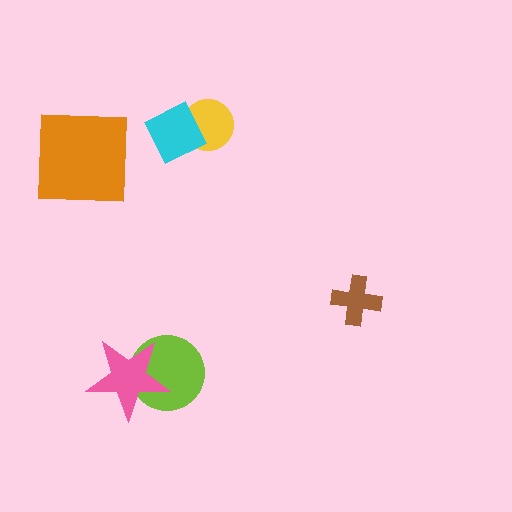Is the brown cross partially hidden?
No, no other shape covers it.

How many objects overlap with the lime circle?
1 object overlaps with the lime circle.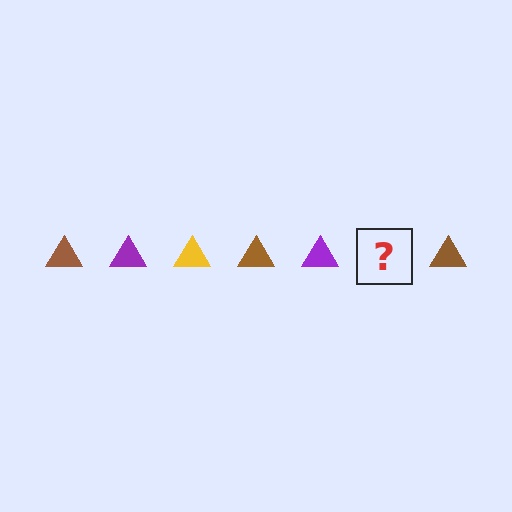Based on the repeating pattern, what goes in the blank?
The blank should be a yellow triangle.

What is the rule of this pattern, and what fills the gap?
The rule is that the pattern cycles through brown, purple, yellow triangles. The gap should be filled with a yellow triangle.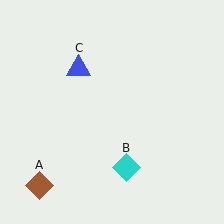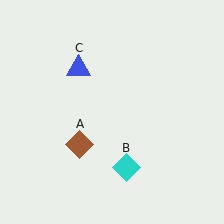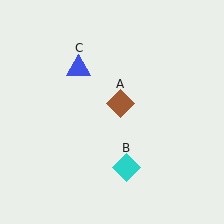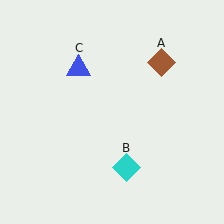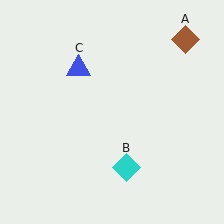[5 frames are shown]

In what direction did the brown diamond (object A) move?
The brown diamond (object A) moved up and to the right.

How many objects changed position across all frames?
1 object changed position: brown diamond (object A).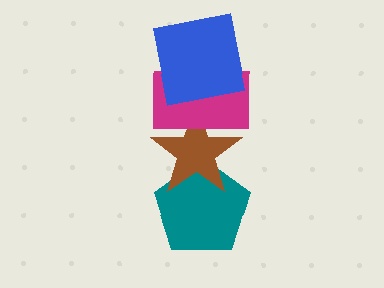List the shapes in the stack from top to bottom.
From top to bottom: the blue square, the magenta rectangle, the brown star, the teal pentagon.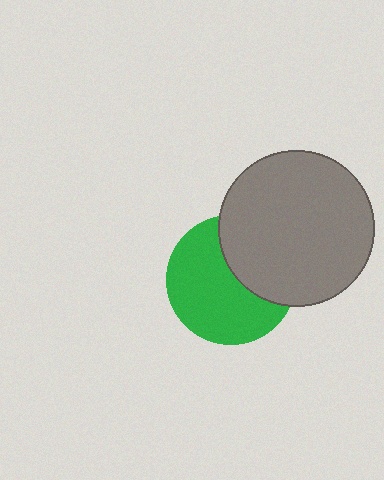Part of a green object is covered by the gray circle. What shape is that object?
It is a circle.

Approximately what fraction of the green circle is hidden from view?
Roughly 37% of the green circle is hidden behind the gray circle.